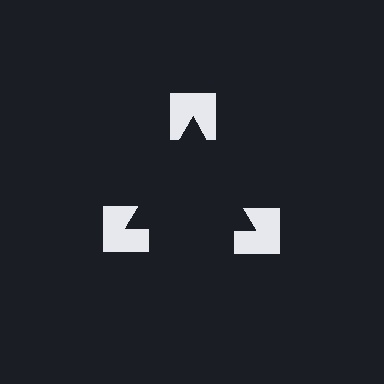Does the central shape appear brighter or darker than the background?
It typically appears slightly darker than the background, even though no actual brightness change is drawn.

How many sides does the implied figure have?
3 sides.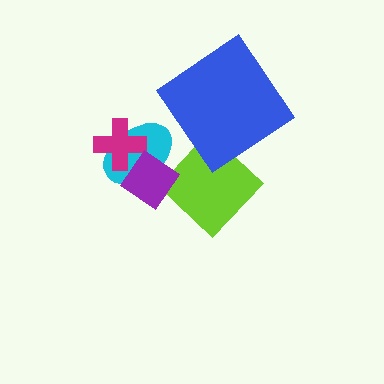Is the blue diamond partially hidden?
No, no other shape covers it.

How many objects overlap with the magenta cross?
2 objects overlap with the magenta cross.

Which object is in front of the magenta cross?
The purple diamond is in front of the magenta cross.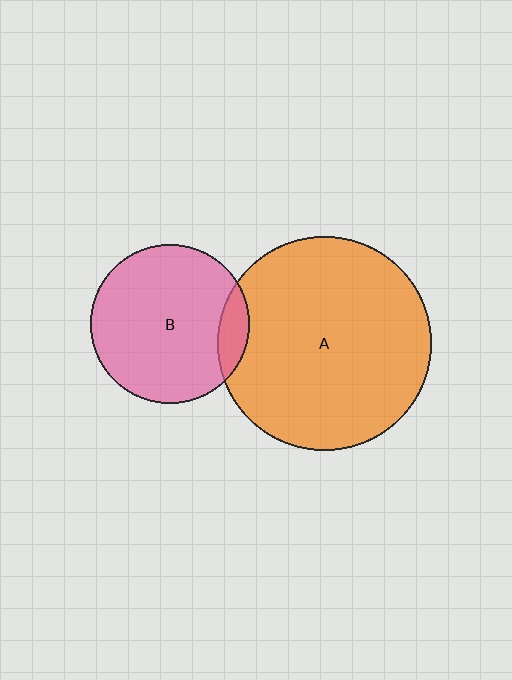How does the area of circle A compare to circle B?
Approximately 1.8 times.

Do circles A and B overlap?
Yes.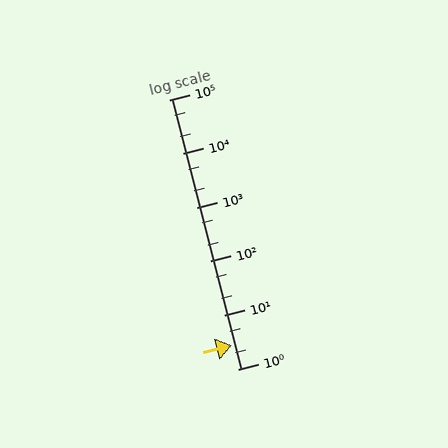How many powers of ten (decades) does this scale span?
The scale spans 5 decades, from 1 to 100000.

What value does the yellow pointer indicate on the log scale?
The pointer indicates approximately 2.8.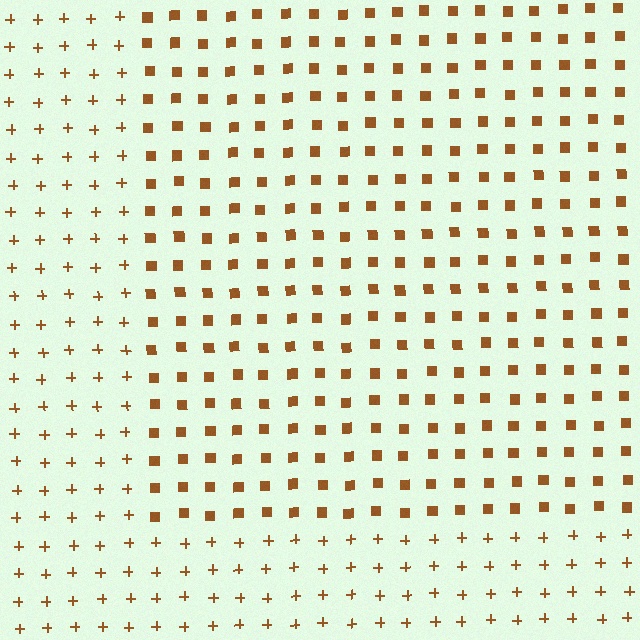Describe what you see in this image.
The image is filled with small brown elements arranged in a uniform grid. A rectangle-shaped region contains squares, while the surrounding area contains plus signs. The boundary is defined purely by the change in element shape.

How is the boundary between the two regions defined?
The boundary is defined by a change in element shape: squares inside vs. plus signs outside. All elements share the same color and spacing.